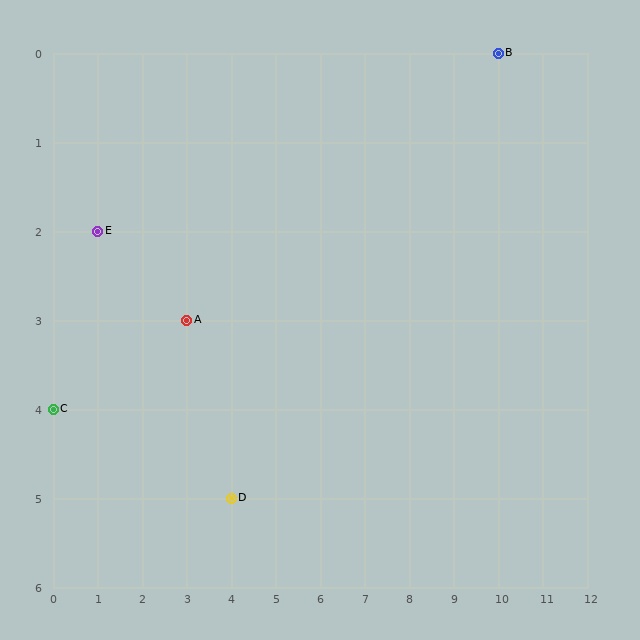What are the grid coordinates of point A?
Point A is at grid coordinates (3, 3).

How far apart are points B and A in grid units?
Points B and A are 7 columns and 3 rows apart (about 7.6 grid units diagonally).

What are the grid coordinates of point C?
Point C is at grid coordinates (0, 4).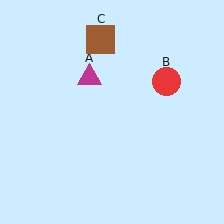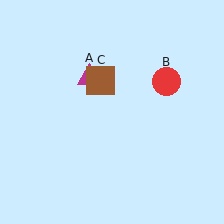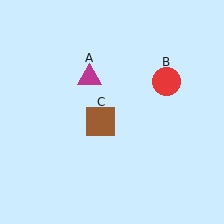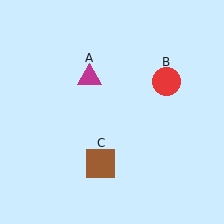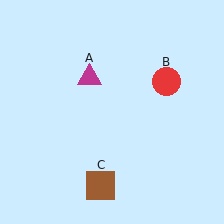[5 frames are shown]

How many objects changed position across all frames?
1 object changed position: brown square (object C).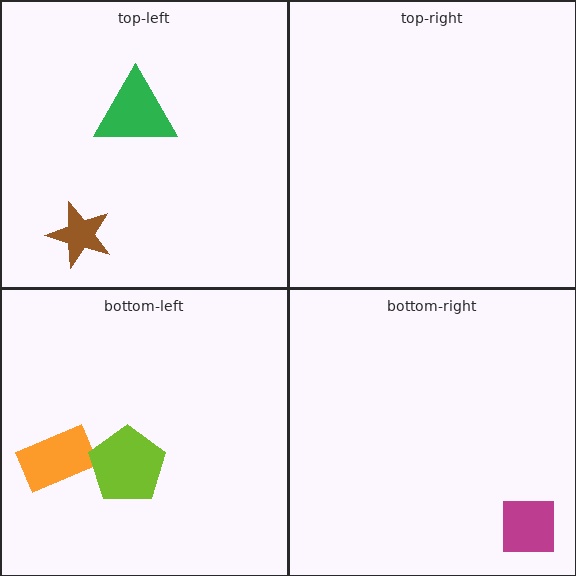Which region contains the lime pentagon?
The bottom-left region.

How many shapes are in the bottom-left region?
2.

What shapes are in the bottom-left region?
The orange rectangle, the lime pentagon.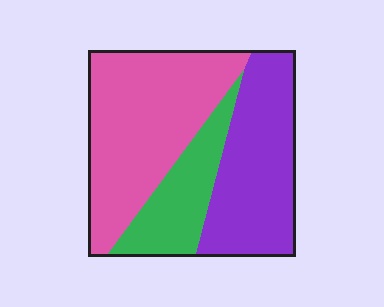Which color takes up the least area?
Green, at roughly 20%.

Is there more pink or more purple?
Pink.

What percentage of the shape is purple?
Purple takes up about one third (1/3) of the shape.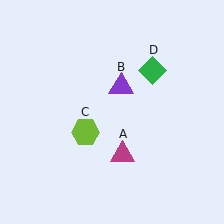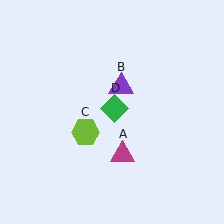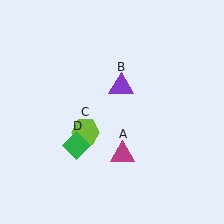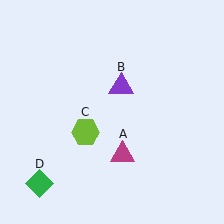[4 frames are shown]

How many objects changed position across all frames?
1 object changed position: green diamond (object D).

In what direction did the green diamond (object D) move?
The green diamond (object D) moved down and to the left.